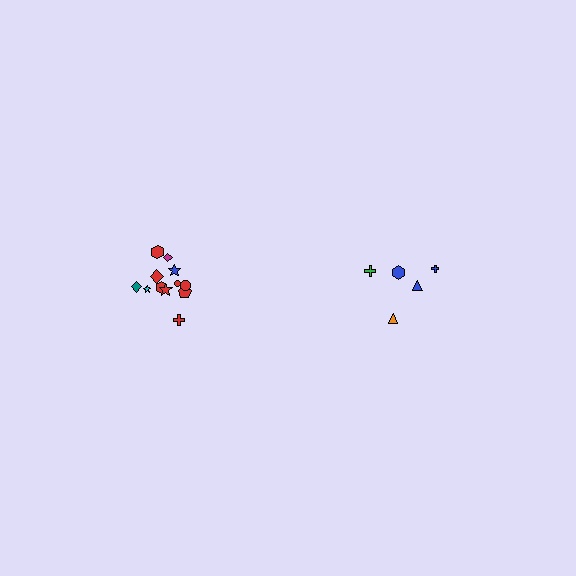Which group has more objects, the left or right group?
The left group.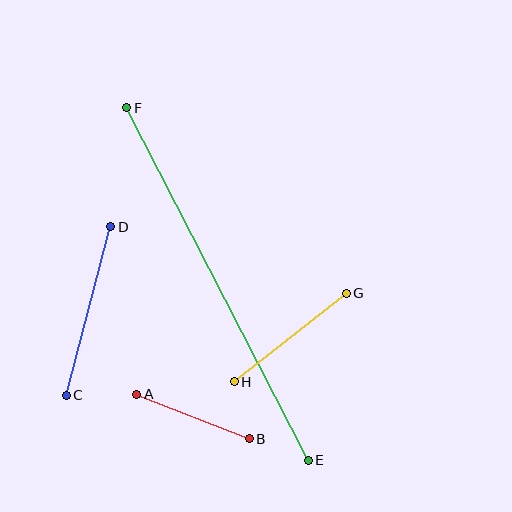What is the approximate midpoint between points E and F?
The midpoint is at approximately (217, 284) pixels.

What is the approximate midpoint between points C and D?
The midpoint is at approximately (88, 311) pixels.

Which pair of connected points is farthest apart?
Points E and F are farthest apart.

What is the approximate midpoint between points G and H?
The midpoint is at approximately (290, 337) pixels.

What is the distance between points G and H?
The distance is approximately 143 pixels.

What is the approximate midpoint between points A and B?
The midpoint is at approximately (193, 416) pixels.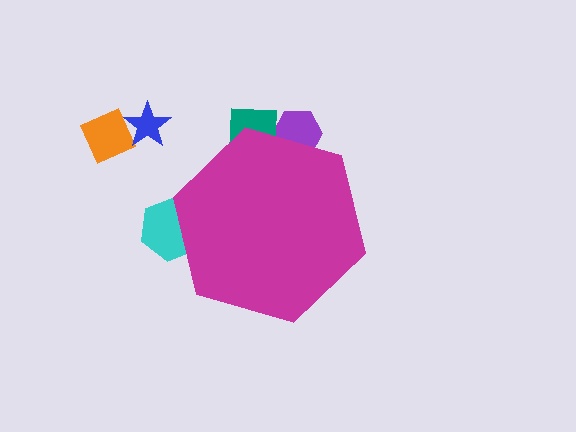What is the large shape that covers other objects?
A magenta hexagon.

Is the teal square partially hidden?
Yes, the teal square is partially hidden behind the magenta hexagon.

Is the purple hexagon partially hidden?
Yes, the purple hexagon is partially hidden behind the magenta hexagon.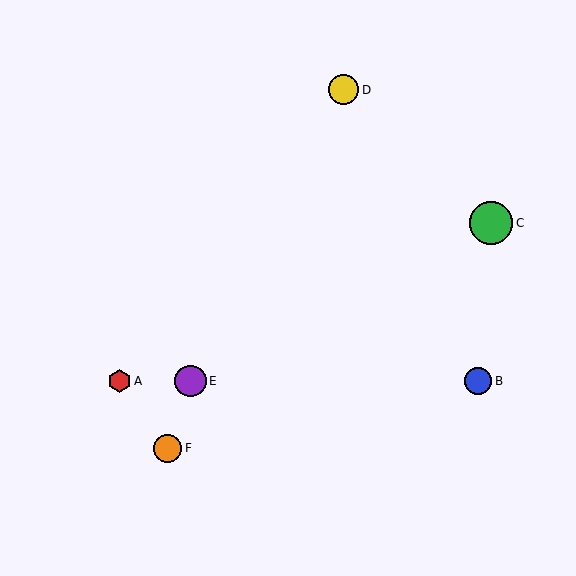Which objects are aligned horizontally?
Objects A, B, E are aligned horizontally.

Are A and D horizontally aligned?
No, A is at y≈381 and D is at y≈90.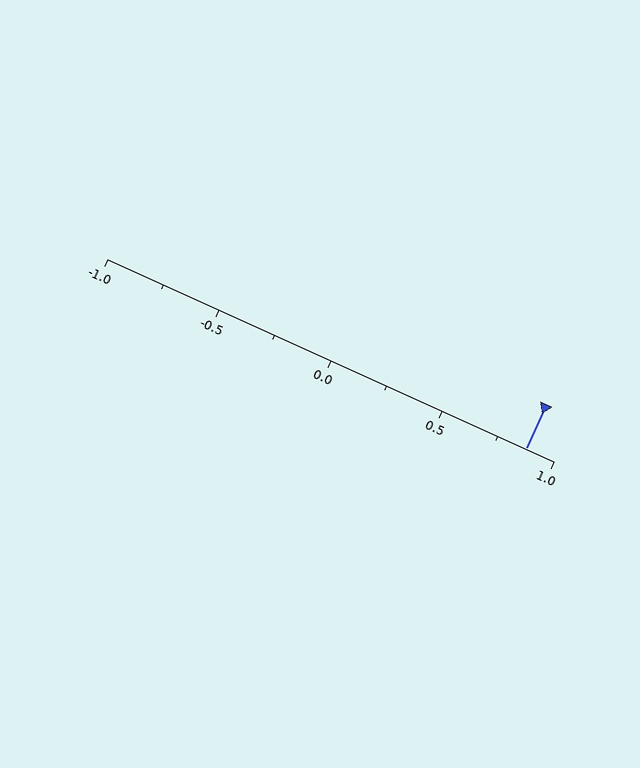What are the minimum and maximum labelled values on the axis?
The axis runs from -1.0 to 1.0.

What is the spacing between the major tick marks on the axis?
The major ticks are spaced 0.5 apart.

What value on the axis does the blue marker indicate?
The marker indicates approximately 0.88.